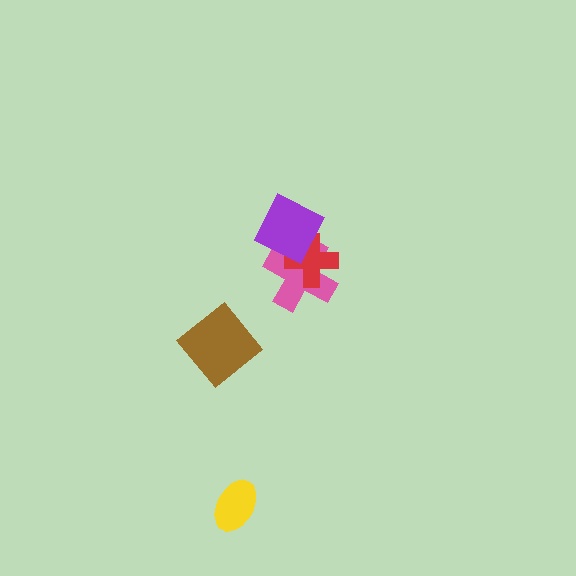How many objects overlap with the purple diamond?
2 objects overlap with the purple diamond.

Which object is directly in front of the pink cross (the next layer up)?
The red cross is directly in front of the pink cross.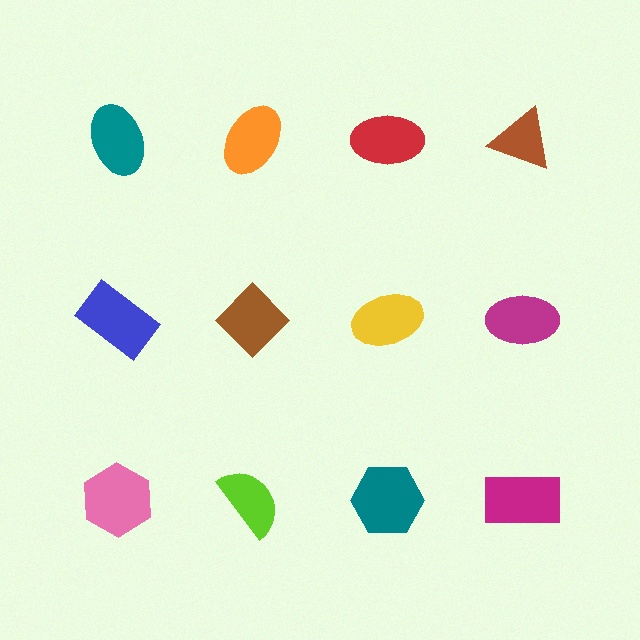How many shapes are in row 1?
4 shapes.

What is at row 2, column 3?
A yellow ellipse.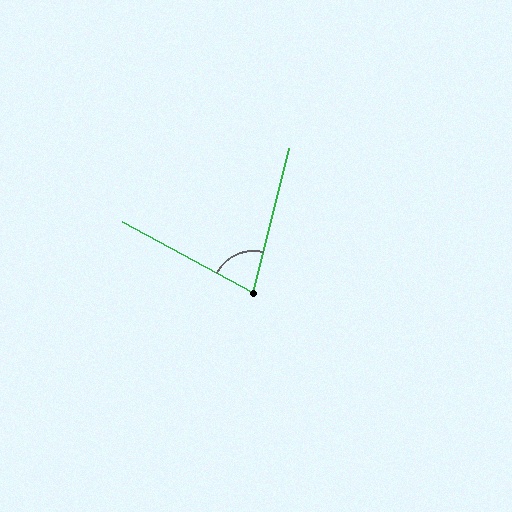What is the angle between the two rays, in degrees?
Approximately 76 degrees.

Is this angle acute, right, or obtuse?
It is acute.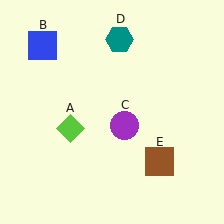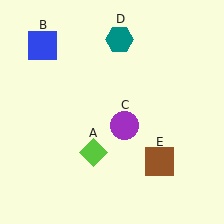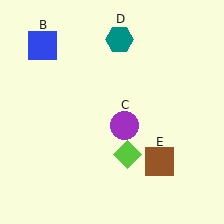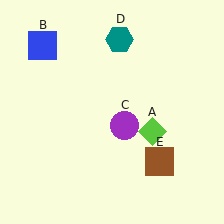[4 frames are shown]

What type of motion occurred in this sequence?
The lime diamond (object A) rotated counterclockwise around the center of the scene.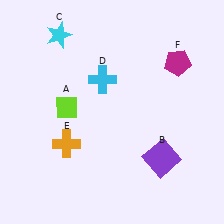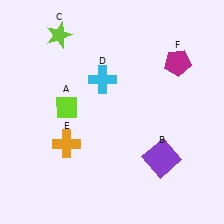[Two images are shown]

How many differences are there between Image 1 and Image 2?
There is 1 difference between the two images.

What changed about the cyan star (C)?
In Image 1, C is cyan. In Image 2, it changed to lime.